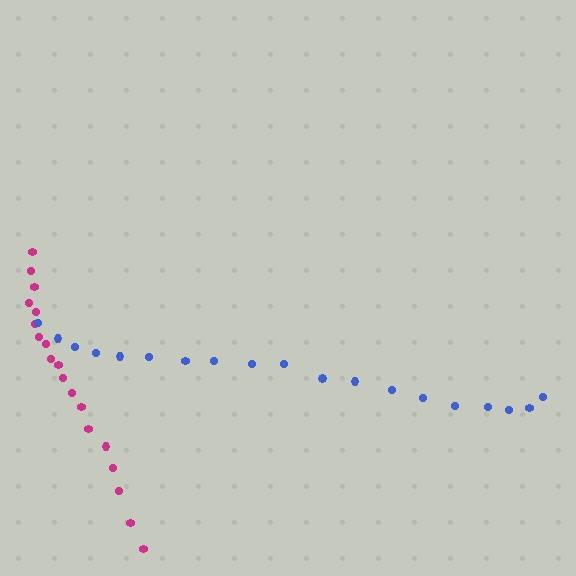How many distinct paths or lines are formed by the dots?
There are 2 distinct paths.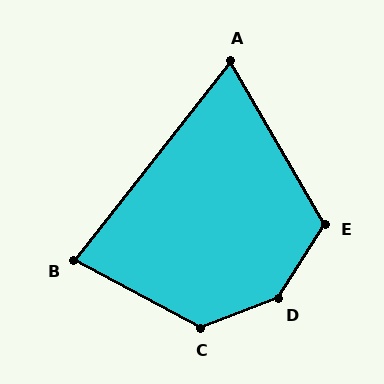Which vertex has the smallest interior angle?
A, at approximately 68 degrees.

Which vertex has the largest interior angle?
D, at approximately 144 degrees.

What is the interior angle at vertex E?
Approximately 118 degrees (obtuse).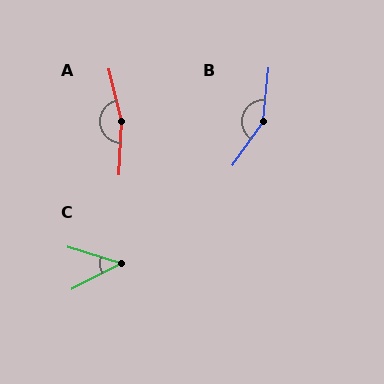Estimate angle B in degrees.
Approximately 150 degrees.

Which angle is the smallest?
C, at approximately 44 degrees.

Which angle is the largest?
A, at approximately 164 degrees.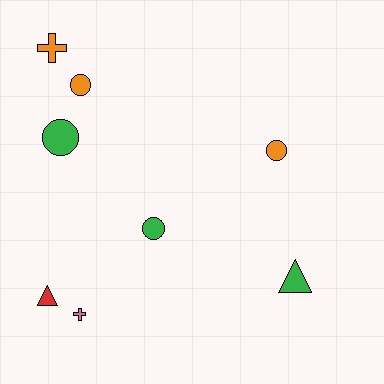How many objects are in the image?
There are 8 objects.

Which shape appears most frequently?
Circle, with 4 objects.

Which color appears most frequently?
Orange, with 3 objects.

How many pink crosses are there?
There is 1 pink cross.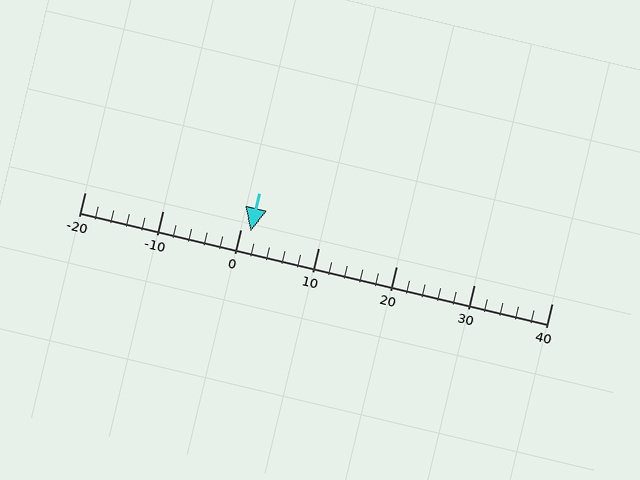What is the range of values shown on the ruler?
The ruler shows values from -20 to 40.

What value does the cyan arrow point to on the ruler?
The cyan arrow points to approximately 1.